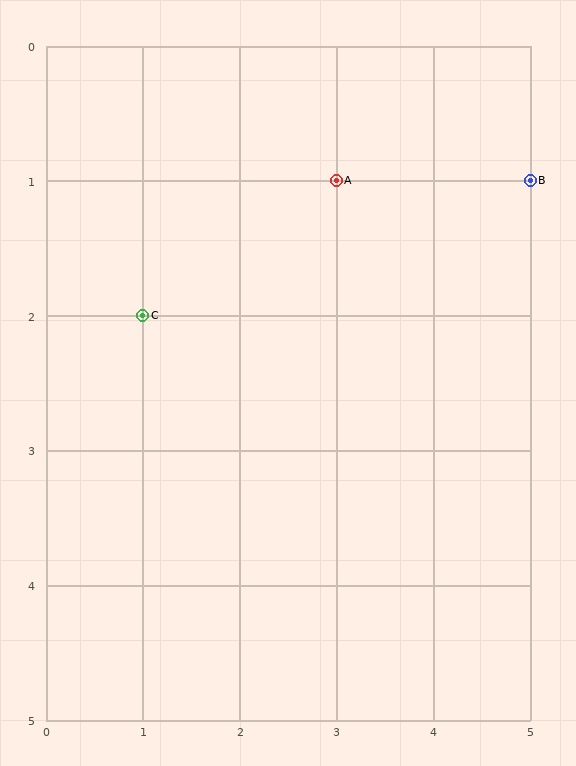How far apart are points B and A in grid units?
Points B and A are 2 columns apart.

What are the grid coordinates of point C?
Point C is at grid coordinates (1, 2).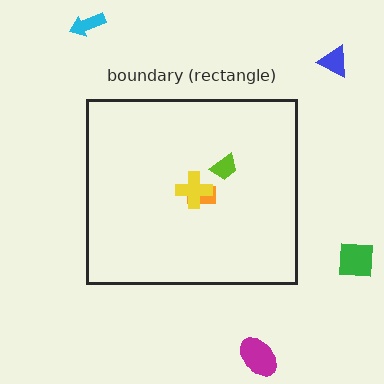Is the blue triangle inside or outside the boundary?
Outside.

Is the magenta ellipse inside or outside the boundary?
Outside.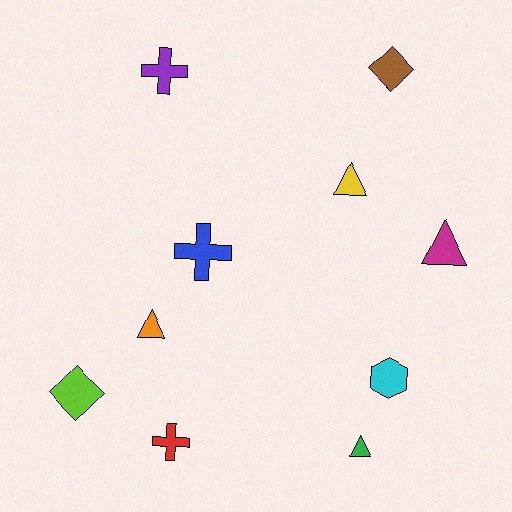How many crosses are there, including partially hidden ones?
There are 3 crosses.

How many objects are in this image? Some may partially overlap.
There are 10 objects.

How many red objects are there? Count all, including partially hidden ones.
There is 1 red object.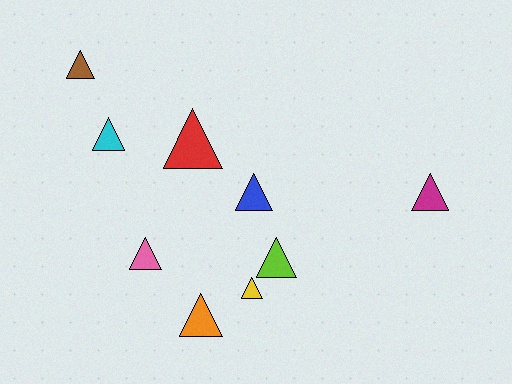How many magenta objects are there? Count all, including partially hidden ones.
There is 1 magenta object.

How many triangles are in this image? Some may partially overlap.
There are 9 triangles.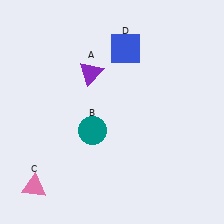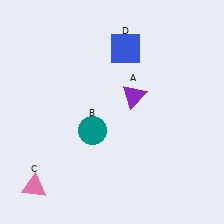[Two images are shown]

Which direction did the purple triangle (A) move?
The purple triangle (A) moved right.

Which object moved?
The purple triangle (A) moved right.